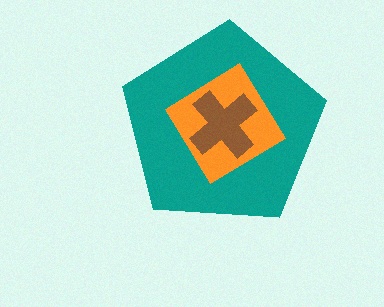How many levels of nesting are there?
3.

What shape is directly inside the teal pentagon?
The orange diamond.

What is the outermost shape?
The teal pentagon.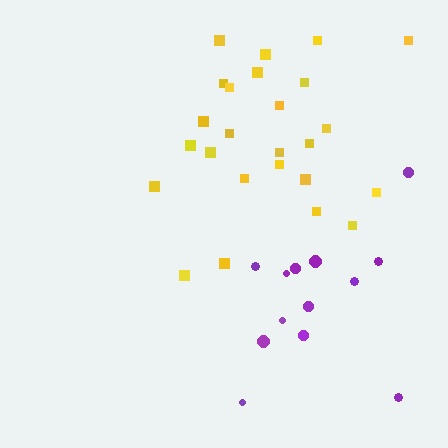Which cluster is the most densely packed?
Yellow.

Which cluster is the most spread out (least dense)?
Purple.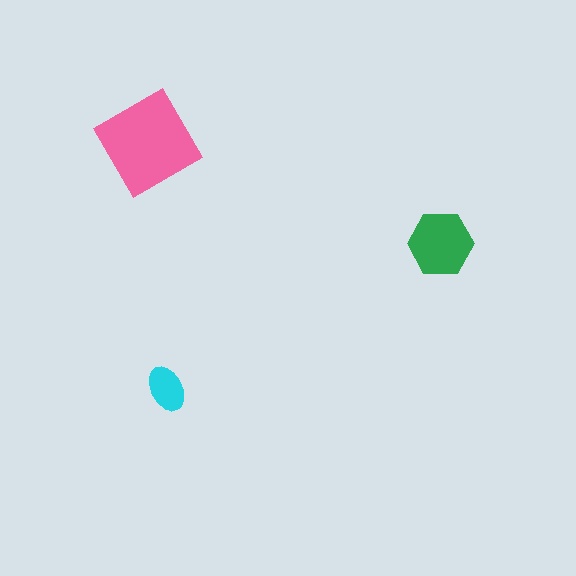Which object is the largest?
The pink diamond.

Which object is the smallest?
The cyan ellipse.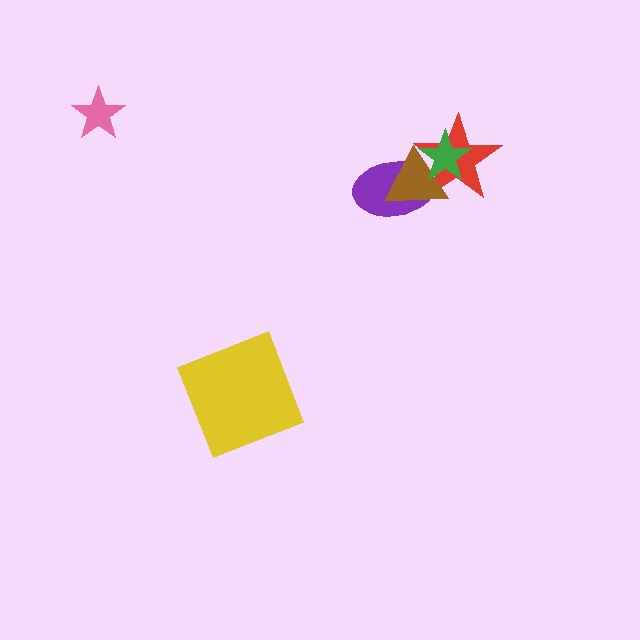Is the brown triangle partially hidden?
Yes, it is partially covered by another shape.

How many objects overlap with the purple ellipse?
3 objects overlap with the purple ellipse.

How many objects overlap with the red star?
3 objects overlap with the red star.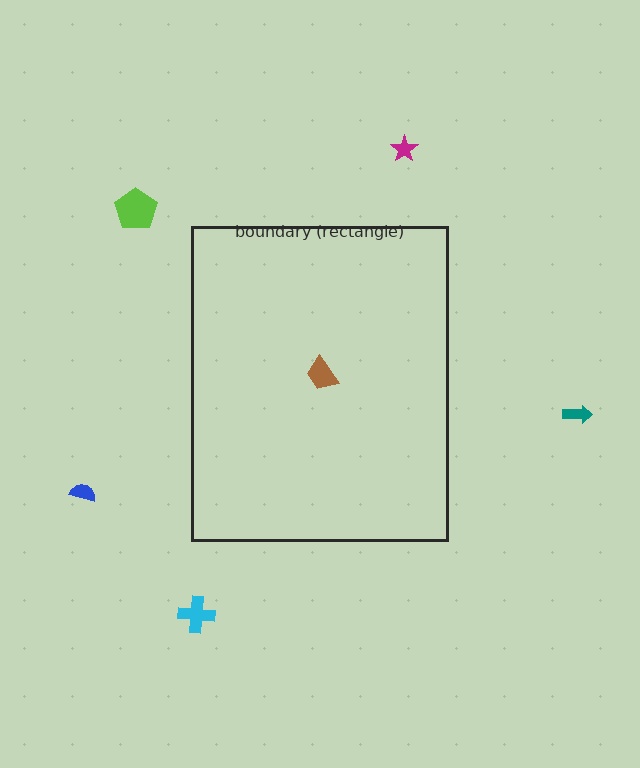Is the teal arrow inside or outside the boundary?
Outside.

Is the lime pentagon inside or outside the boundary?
Outside.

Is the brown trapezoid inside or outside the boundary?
Inside.